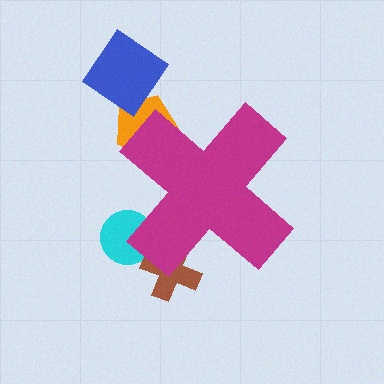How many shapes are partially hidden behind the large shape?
3 shapes are partially hidden.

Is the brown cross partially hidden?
Yes, the brown cross is partially hidden behind the magenta cross.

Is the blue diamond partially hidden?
No, the blue diamond is fully visible.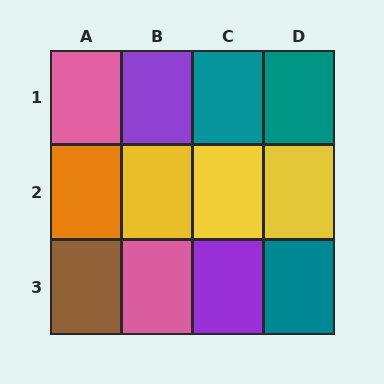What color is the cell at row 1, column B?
Purple.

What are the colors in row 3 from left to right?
Brown, pink, purple, teal.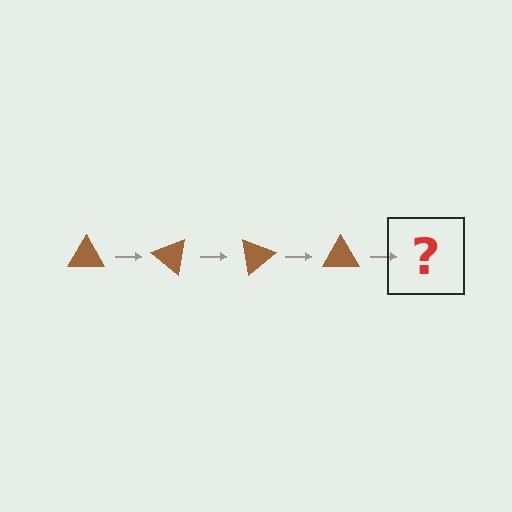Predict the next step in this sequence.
The next step is a brown triangle rotated 160 degrees.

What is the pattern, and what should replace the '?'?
The pattern is that the triangle rotates 40 degrees each step. The '?' should be a brown triangle rotated 160 degrees.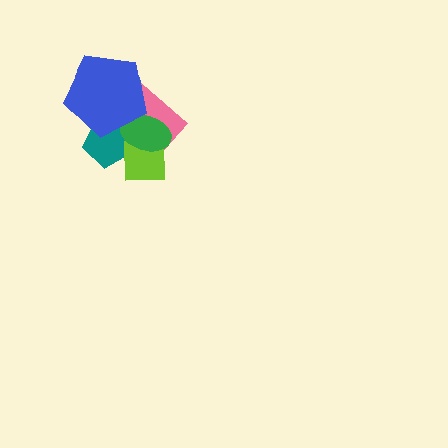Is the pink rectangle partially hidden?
Yes, it is partially covered by another shape.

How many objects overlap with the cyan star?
5 objects overlap with the cyan star.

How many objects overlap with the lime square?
4 objects overlap with the lime square.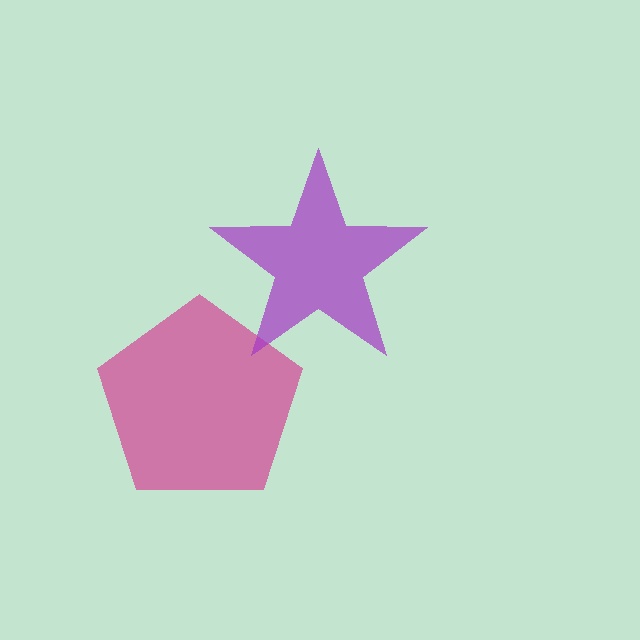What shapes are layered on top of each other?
The layered shapes are: a magenta pentagon, a purple star.